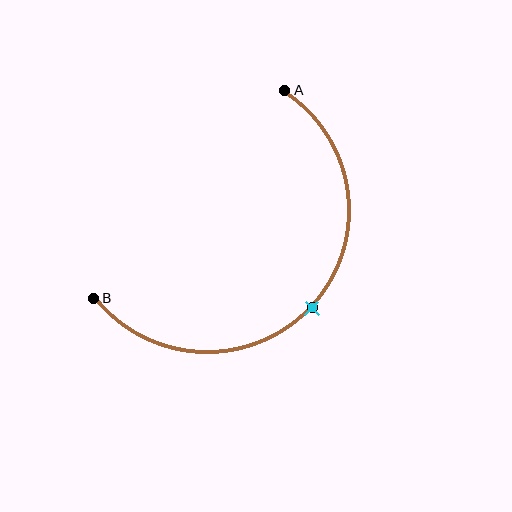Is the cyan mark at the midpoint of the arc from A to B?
Yes. The cyan mark lies on the arc at equal arc-length from both A and B — it is the arc midpoint.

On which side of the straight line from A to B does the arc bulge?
The arc bulges below and to the right of the straight line connecting A and B.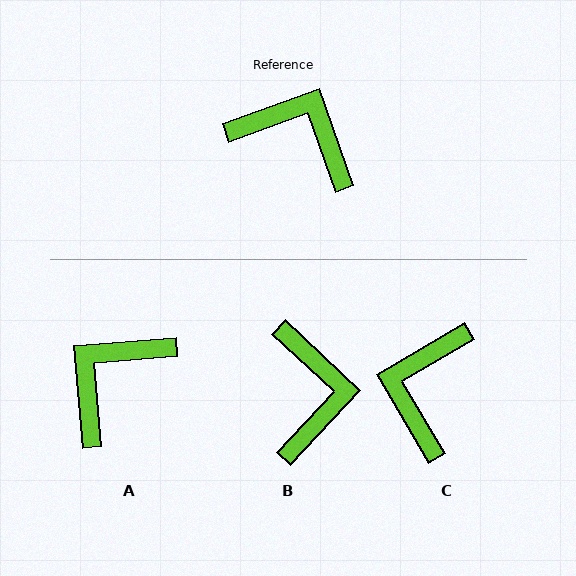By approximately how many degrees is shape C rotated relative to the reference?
Approximately 101 degrees counter-clockwise.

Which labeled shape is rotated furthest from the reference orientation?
C, about 101 degrees away.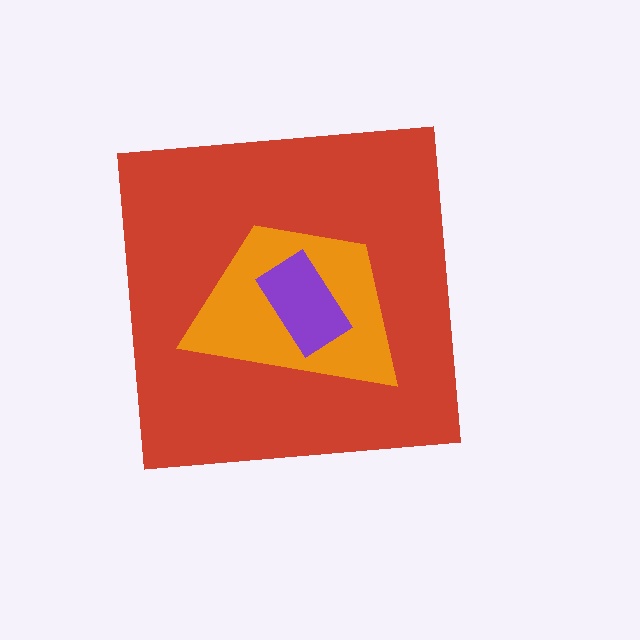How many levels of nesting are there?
3.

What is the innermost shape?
The purple rectangle.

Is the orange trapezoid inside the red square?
Yes.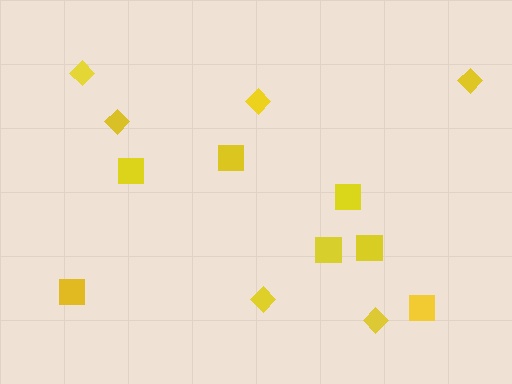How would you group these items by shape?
There are 2 groups: one group of diamonds (6) and one group of squares (7).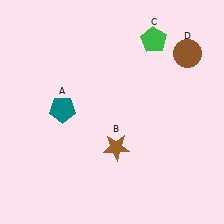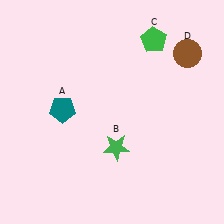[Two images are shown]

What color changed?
The star (B) changed from brown in Image 1 to green in Image 2.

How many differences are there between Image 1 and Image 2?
There is 1 difference between the two images.